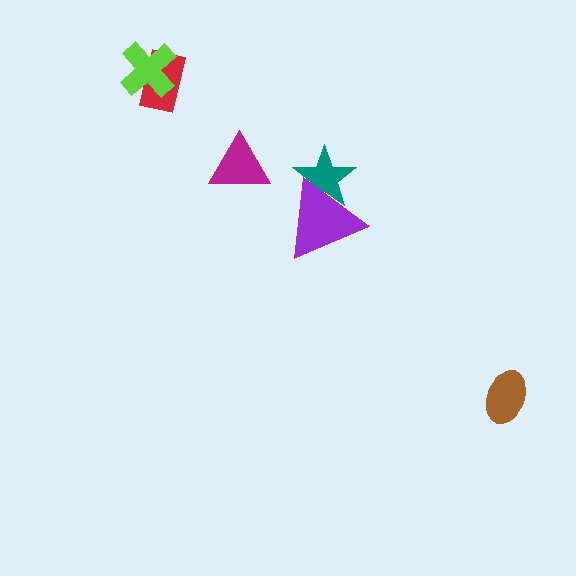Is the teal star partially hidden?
Yes, it is partially covered by another shape.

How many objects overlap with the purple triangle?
1 object overlaps with the purple triangle.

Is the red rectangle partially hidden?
Yes, it is partially covered by another shape.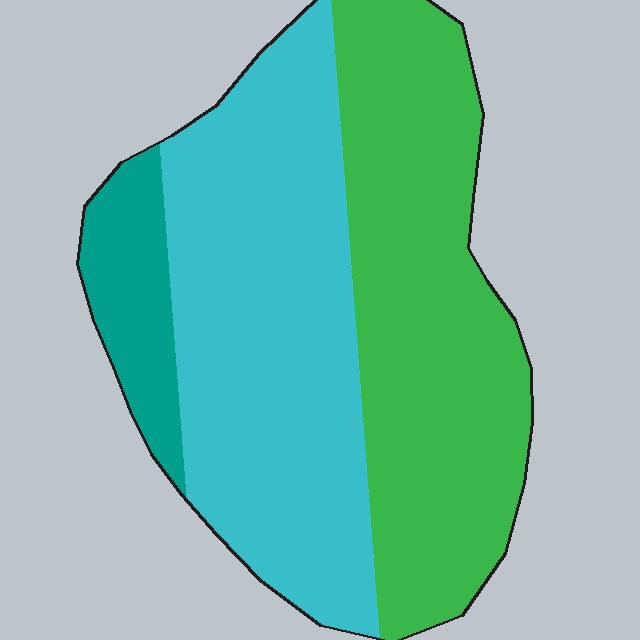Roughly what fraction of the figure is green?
Green covers roughly 45% of the figure.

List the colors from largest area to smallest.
From largest to smallest: cyan, green, teal.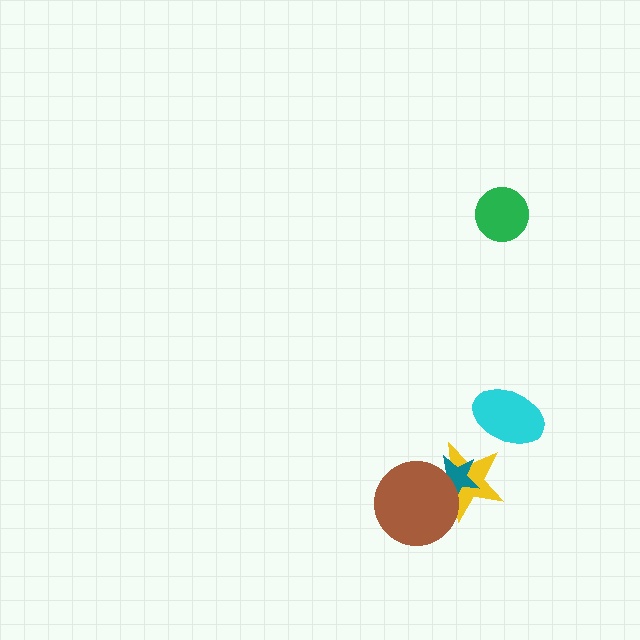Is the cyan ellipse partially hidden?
No, no other shape covers it.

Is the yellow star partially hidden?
Yes, it is partially covered by another shape.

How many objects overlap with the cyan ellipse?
0 objects overlap with the cyan ellipse.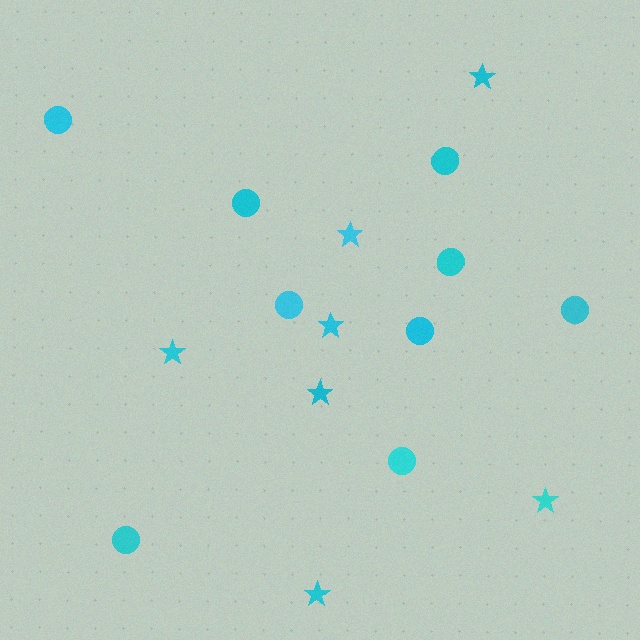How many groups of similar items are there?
There are 2 groups: one group of circles (9) and one group of stars (7).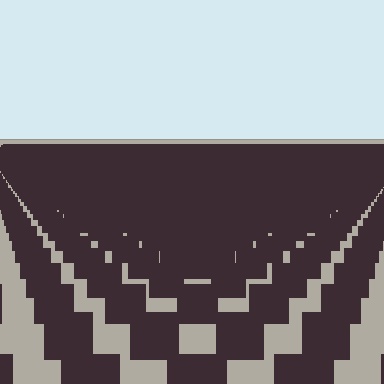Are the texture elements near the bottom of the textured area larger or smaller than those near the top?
Larger. Near the bottom, elements are closer to the viewer and appear at a bigger on-screen size.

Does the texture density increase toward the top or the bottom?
Density increases toward the top.